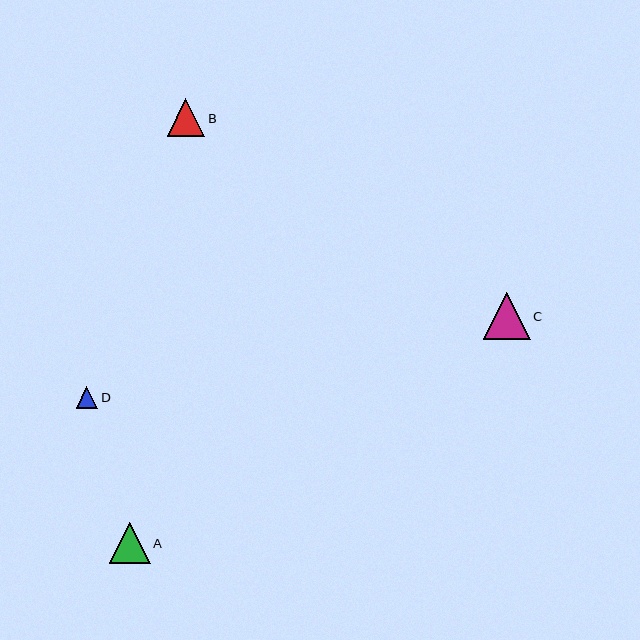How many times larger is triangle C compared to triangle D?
Triangle C is approximately 2.2 times the size of triangle D.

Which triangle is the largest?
Triangle C is the largest with a size of approximately 47 pixels.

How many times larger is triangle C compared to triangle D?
Triangle C is approximately 2.2 times the size of triangle D.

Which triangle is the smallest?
Triangle D is the smallest with a size of approximately 22 pixels.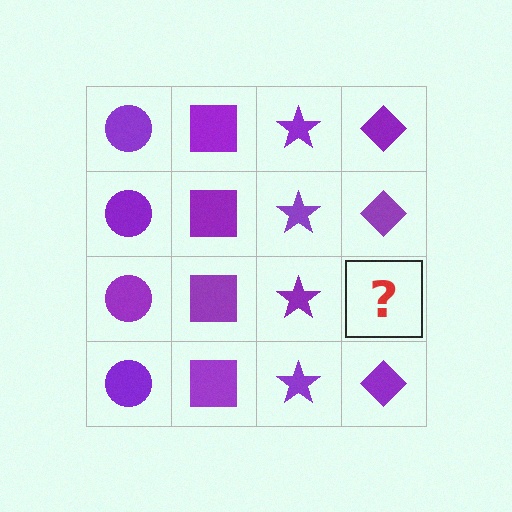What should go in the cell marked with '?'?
The missing cell should contain a purple diamond.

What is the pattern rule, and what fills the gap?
The rule is that each column has a consistent shape. The gap should be filled with a purple diamond.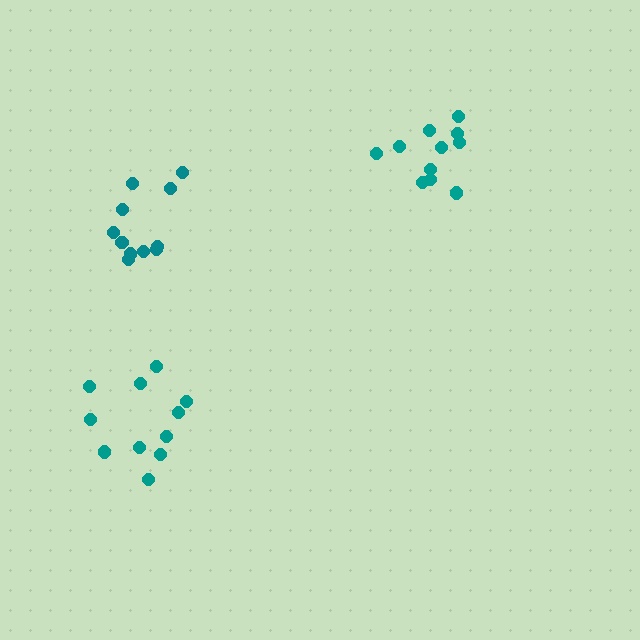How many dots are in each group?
Group 1: 11 dots, Group 2: 11 dots, Group 3: 11 dots (33 total).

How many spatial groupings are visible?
There are 3 spatial groupings.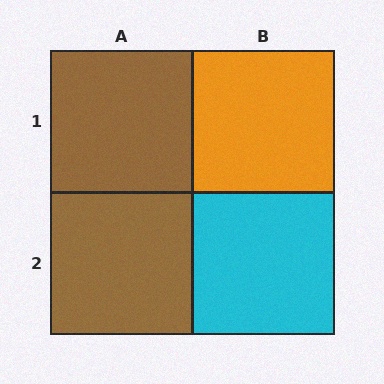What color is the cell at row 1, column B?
Orange.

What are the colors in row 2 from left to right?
Brown, cyan.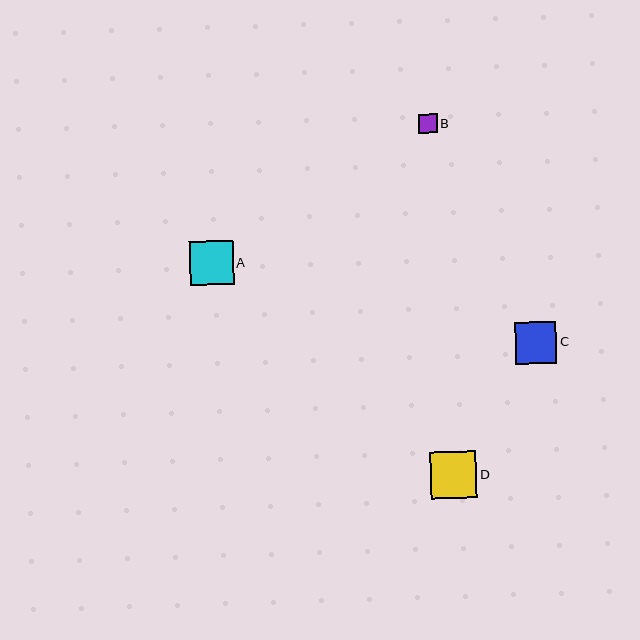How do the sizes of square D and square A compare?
Square D and square A are approximately the same size.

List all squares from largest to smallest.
From largest to smallest: D, A, C, B.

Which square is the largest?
Square D is the largest with a size of approximately 47 pixels.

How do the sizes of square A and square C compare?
Square A and square C are approximately the same size.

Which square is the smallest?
Square B is the smallest with a size of approximately 19 pixels.